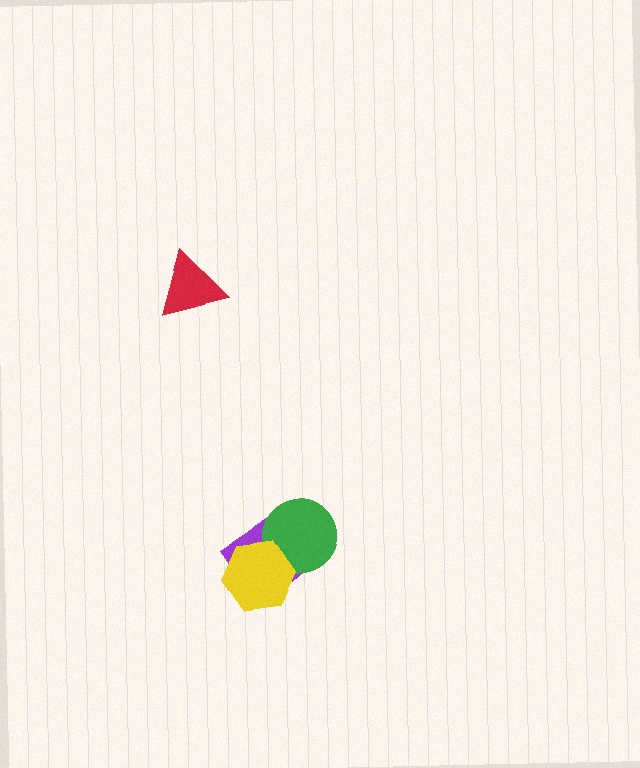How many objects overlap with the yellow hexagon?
2 objects overlap with the yellow hexagon.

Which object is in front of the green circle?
The yellow hexagon is in front of the green circle.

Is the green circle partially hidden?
Yes, it is partially covered by another shape.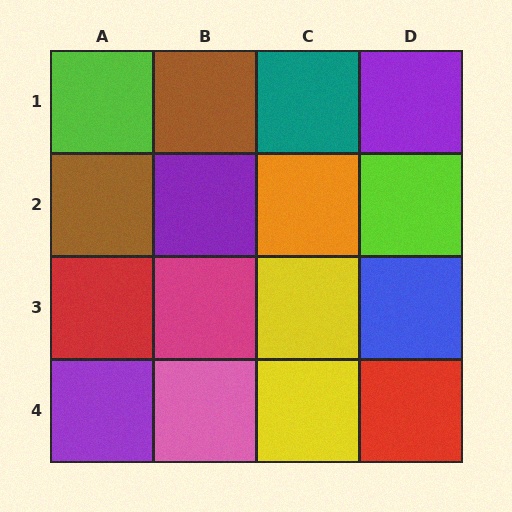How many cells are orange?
1 cell is orange.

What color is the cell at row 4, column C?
Yellow.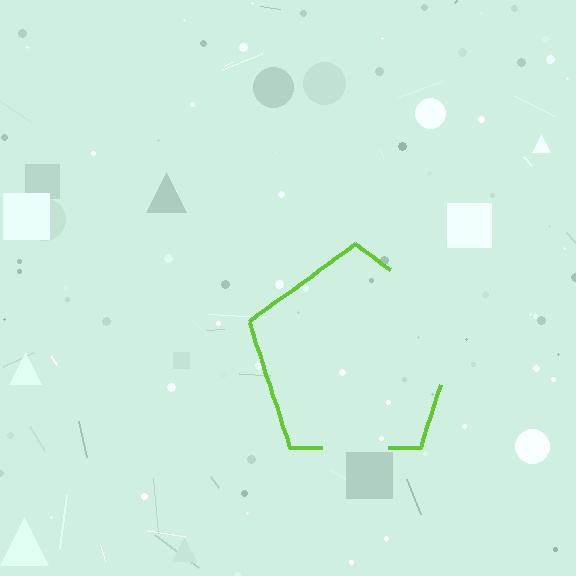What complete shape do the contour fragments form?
The contour fragments form a pentagon.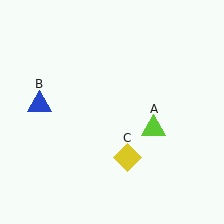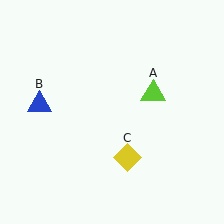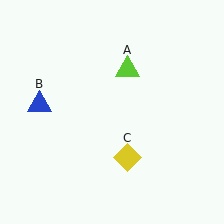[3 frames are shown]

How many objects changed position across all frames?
1 object changed position: lime triangle (object A).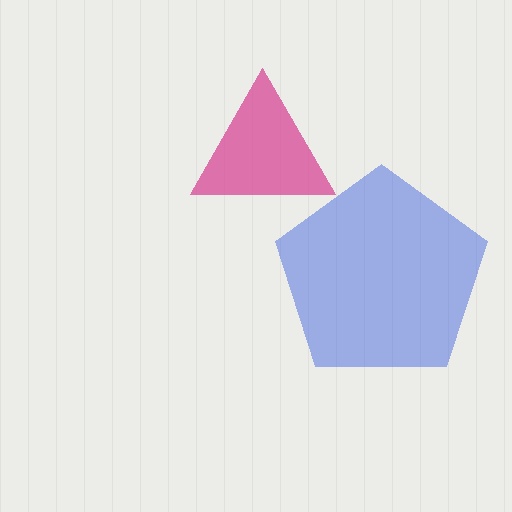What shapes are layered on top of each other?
The layered shapes are: a blue pentagon, a magenta triangle.